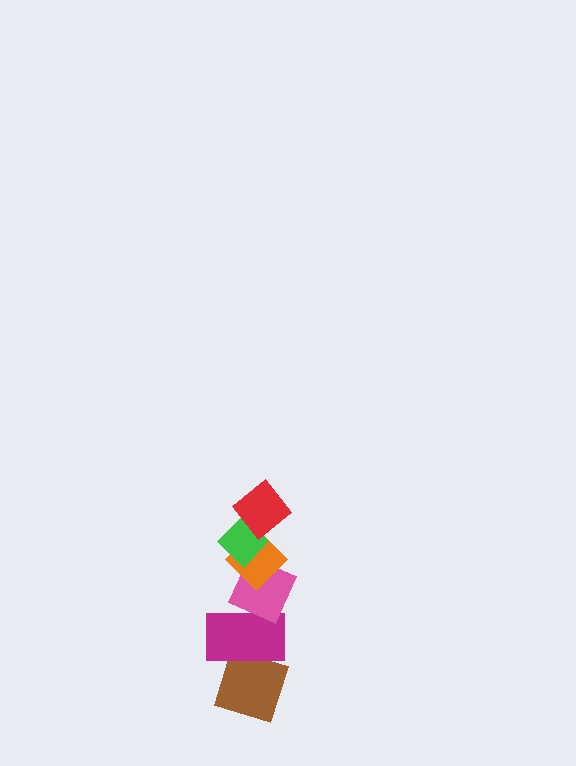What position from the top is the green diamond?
The green diamond is 2nd from the top.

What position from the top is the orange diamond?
The orange diamond is 3rd from the top.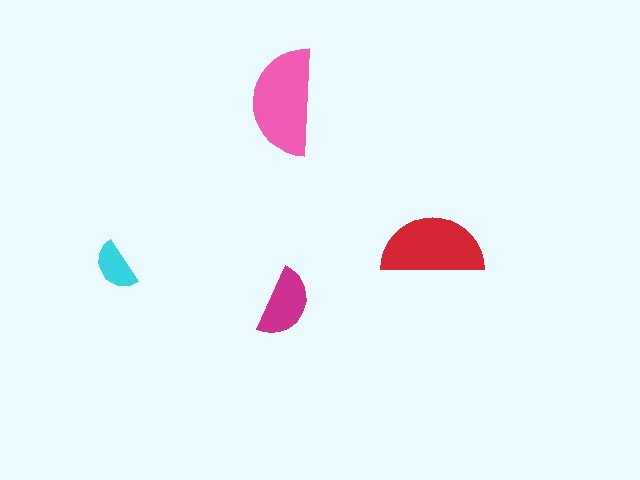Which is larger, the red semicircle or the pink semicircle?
The pink one.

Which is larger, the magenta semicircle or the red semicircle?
The red one.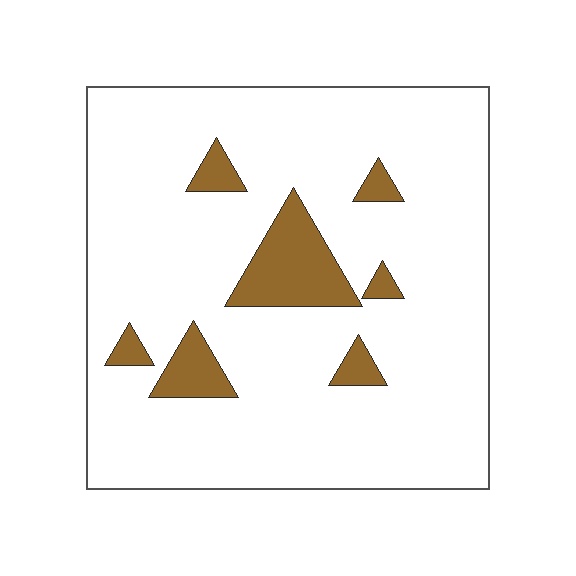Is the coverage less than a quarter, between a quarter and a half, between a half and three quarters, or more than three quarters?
Less than a quarter.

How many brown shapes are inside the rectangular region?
7.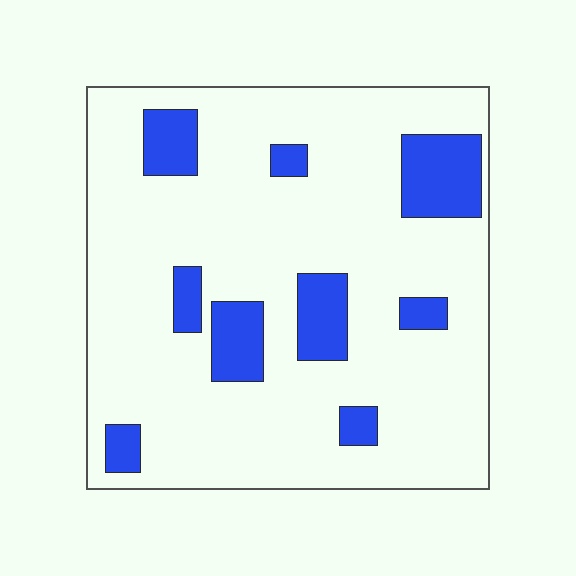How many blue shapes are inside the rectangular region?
9.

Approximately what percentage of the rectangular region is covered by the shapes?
Approximately 15%.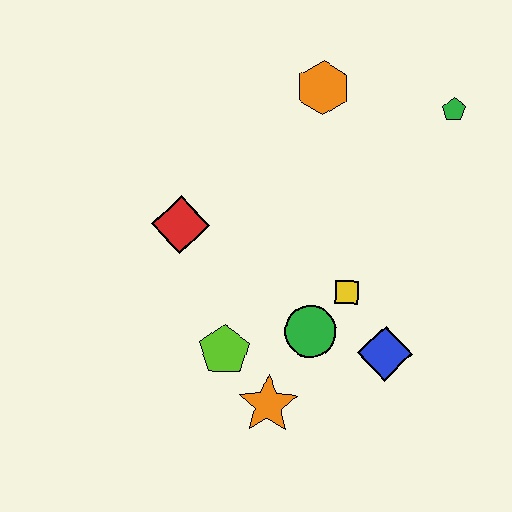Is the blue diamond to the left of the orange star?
No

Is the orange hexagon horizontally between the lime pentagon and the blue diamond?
Yes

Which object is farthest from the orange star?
The green pentagon is farthest from the orange star.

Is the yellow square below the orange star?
No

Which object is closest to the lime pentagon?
The orange star is closest to the lime pentagon.